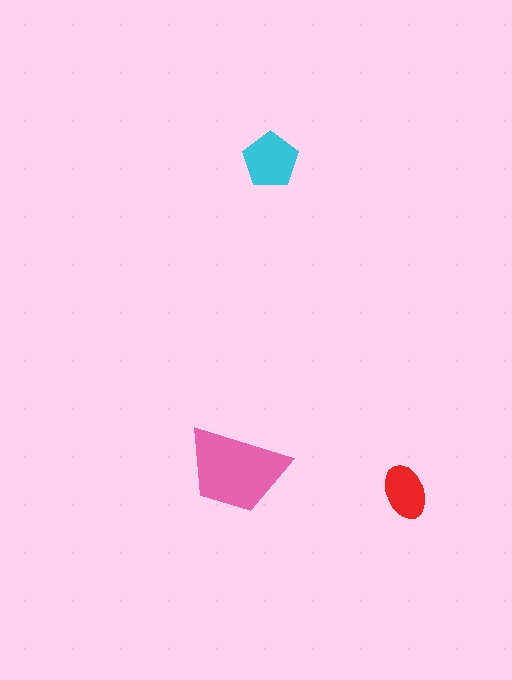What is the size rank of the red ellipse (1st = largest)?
3rd.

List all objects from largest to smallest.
The pink trapezoid, the cyan pentagon, the red ellipse.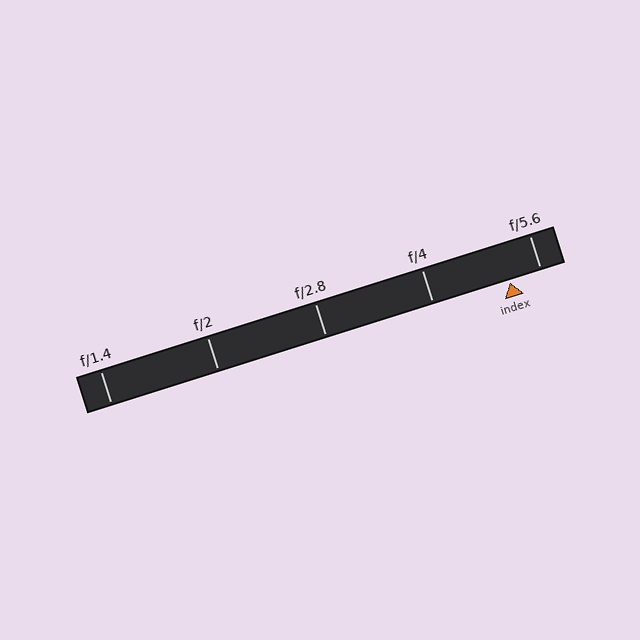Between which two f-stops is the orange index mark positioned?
The index mark is between f/4 and f/5.6.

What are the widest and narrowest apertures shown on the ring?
The widest aperture shown is f/1.4 and the narrowest is f/5.6.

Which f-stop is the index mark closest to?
The index mark is closest to f/5.6.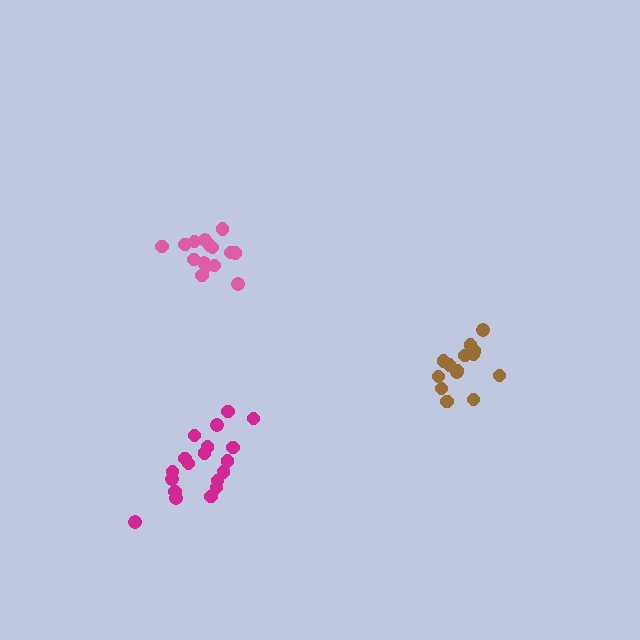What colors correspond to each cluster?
The clusters are colored: brown, pink, magenta.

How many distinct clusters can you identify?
There are 3 distinct clusters.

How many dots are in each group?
Group 1: 14 dots, Group 2: 15 dots, Group 3: 19 dots (48 total).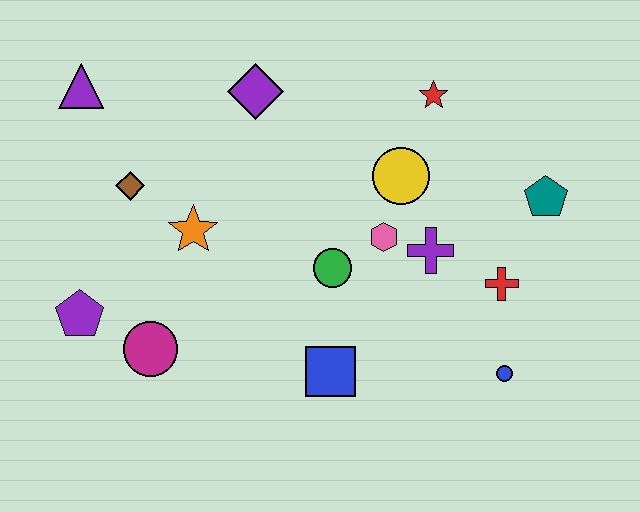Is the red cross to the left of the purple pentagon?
No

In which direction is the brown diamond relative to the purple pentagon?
The brown diamond is above the purple pentagon.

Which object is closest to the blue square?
The green circle is closest to the blue square.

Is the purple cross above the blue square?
Yes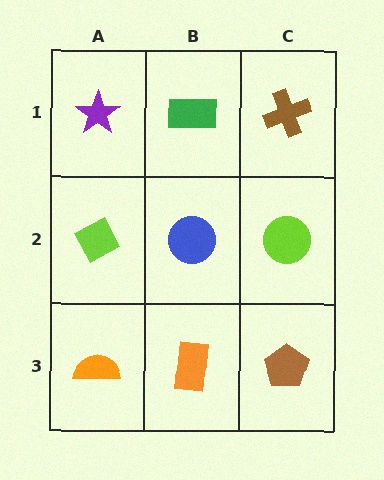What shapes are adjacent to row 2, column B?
A green rectangle (row 1, column B), an orange rectangle (row 3, column B), a lime diamond (row 2, column A), a lime circle (row 2, column C).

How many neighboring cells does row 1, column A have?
2.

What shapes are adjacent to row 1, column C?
A lime circle (row 2, column C), a green rectangle (row 1, column B).